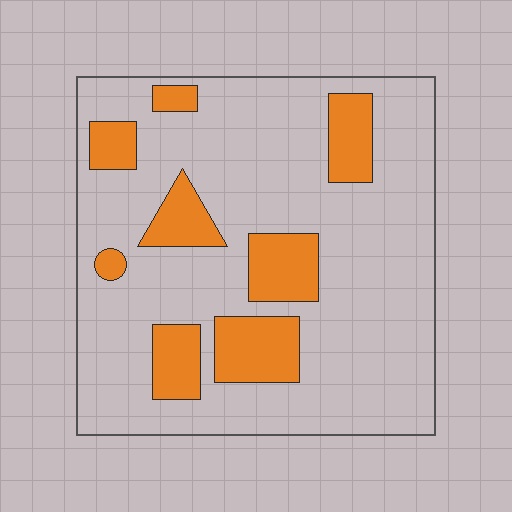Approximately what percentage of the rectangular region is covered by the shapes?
Approximately 20%.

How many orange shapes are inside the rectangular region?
8.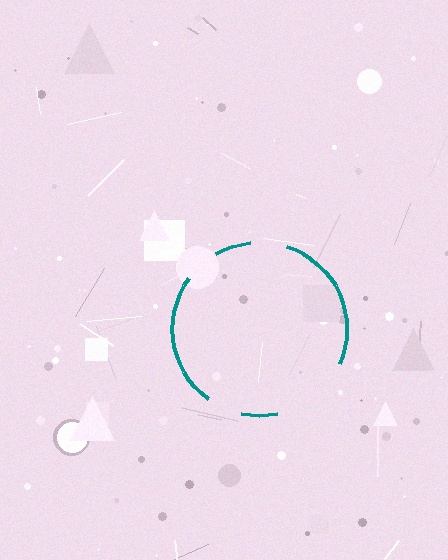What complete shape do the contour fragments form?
The contour fragments form a circle.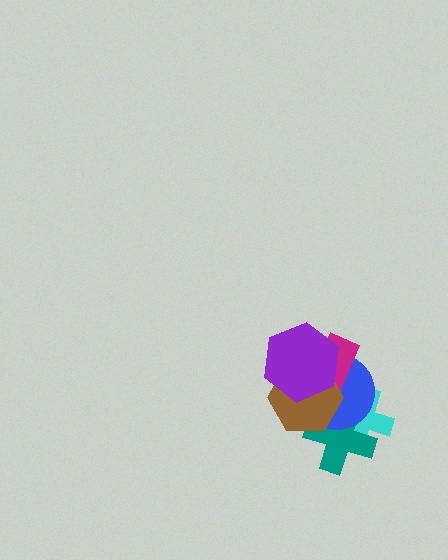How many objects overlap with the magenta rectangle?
3 objects overlap with the magenta rectangle.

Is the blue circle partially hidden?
Yes, it is partially covered by another shape.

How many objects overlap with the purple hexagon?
3 objects overlap with the purple hexagon.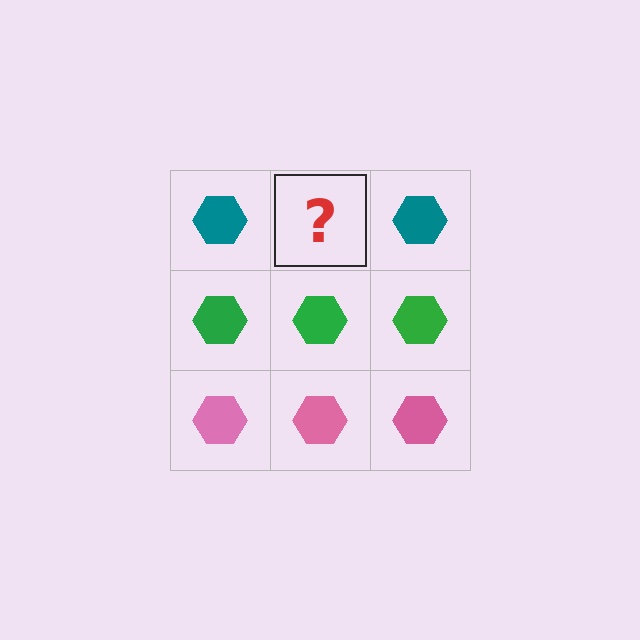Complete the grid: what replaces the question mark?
The question mark should be replaced with a teal hexagon.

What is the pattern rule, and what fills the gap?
The rule is that each row has a consistent color. The gap should be filled with a teal hexagon.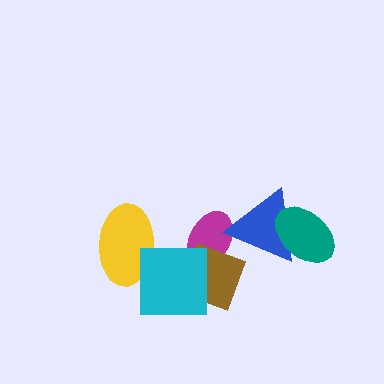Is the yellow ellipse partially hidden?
Yes, it is partially covered by another shape.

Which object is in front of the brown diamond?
The cyan square is in front of the brown diamond.